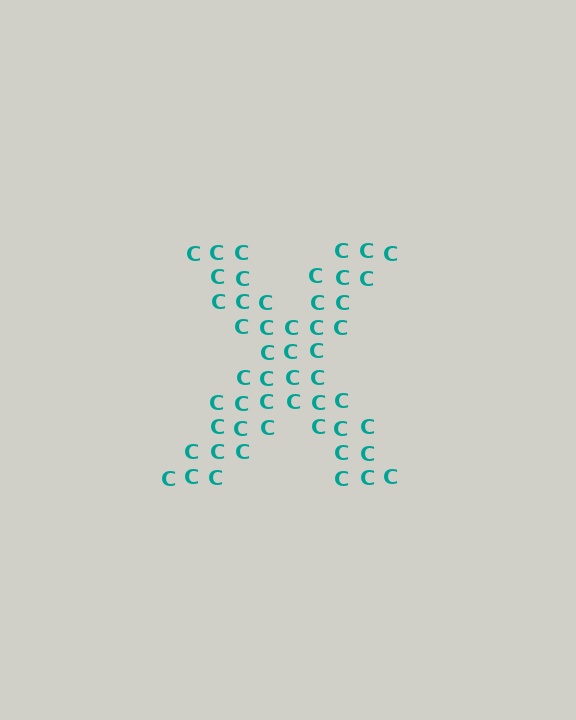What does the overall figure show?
The overall figure shows the letter X.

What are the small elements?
The small elements are letter C's.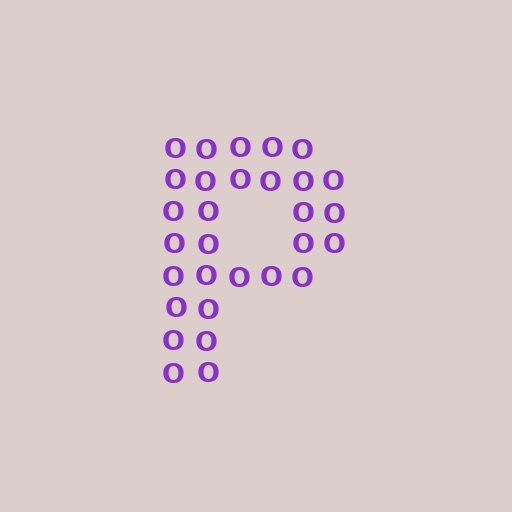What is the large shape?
The large shape is the letter P.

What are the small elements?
The small elements are letter O's.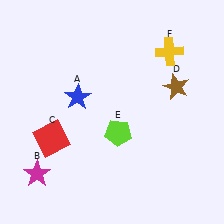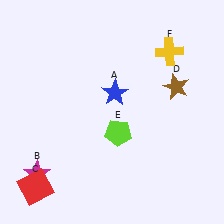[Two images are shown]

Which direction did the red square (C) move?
The red square (C) moved down.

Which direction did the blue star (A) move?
The blue star (A) moved right.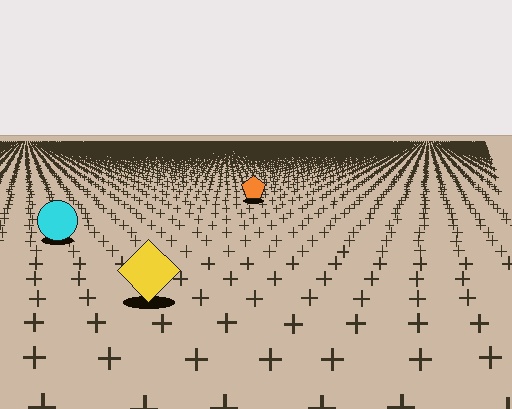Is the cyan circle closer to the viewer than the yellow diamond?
No. The yellow diamond is closer — you can tell from the texture gradient: the ground texture is coarser near it.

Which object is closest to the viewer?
The yellow diamond is closest. The texture marks near it are larger and more spread out.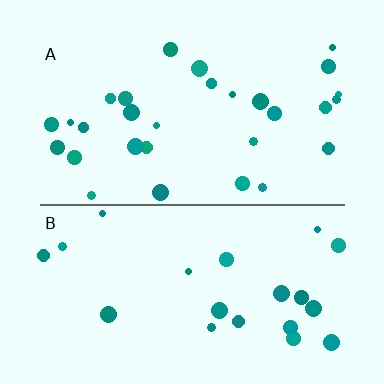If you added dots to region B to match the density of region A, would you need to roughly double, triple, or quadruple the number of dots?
Approximately double.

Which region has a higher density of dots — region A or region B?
A (the top).